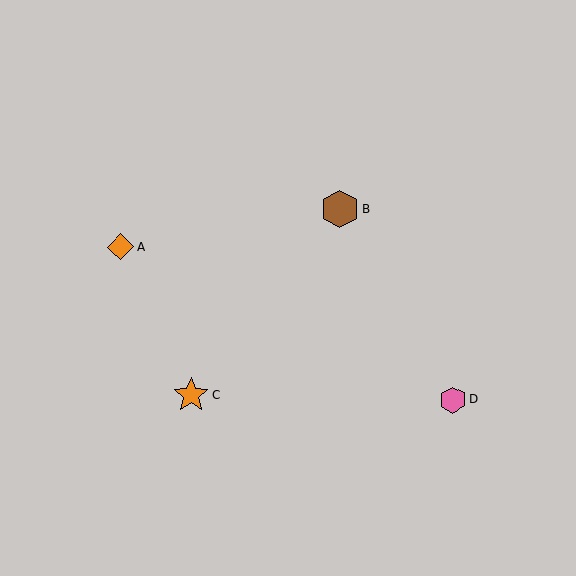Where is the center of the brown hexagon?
The center of the brown hexagon is at (340, 209).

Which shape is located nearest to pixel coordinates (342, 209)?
The brown hexagon (labeled B) at (340, 209) is nearest to that location.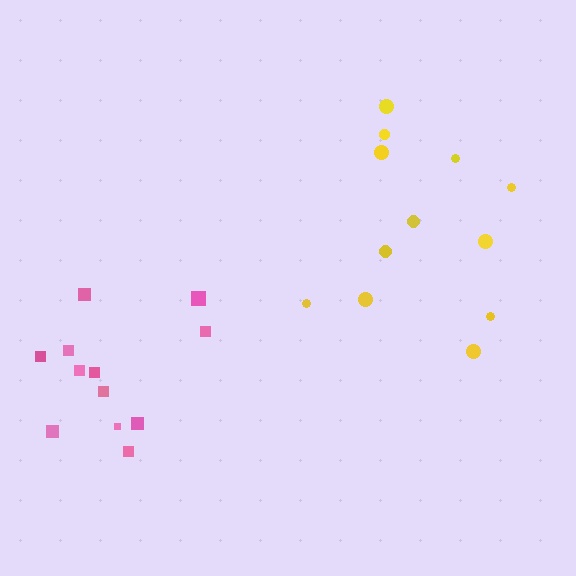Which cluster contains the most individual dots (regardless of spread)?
Yellow (12).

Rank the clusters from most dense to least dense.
pink, yellow.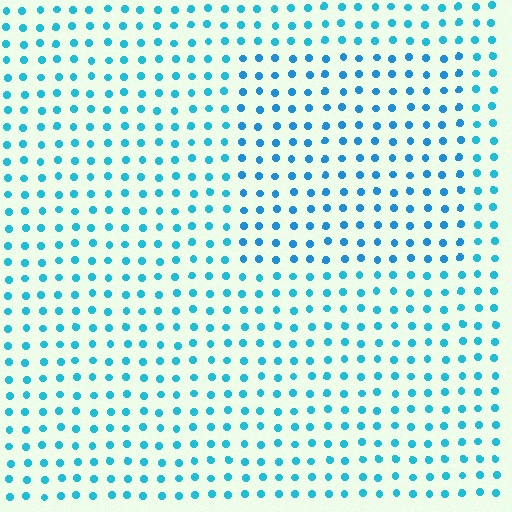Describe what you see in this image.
The image is filled with small cyan elements in a uniform arrangement. A rectangle-shaped region is visible where the elements are tinted to a slightly different hue, forming a subtle color boundary.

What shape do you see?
I see a rectangle.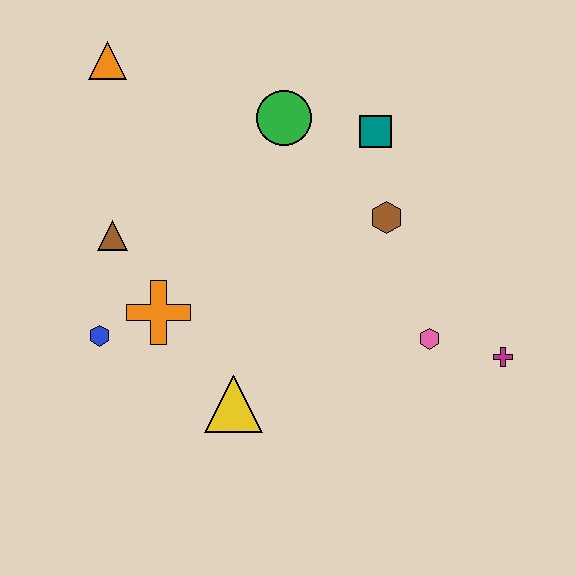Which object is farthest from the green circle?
The magenta cross is farthest from the green circle.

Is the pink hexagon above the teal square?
No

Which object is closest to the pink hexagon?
The magenta cross is closest to the pink hexagon.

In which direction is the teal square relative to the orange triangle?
The teal square is to the right of the orange triangle.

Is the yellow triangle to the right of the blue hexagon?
Yes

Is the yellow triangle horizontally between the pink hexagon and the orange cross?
Yes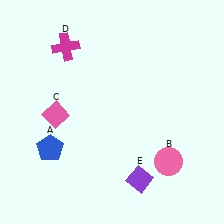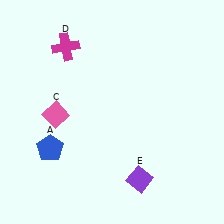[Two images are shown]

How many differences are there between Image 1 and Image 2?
There is 1 difference between the two images.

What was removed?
The pink circle (B) was removed in Image 2.